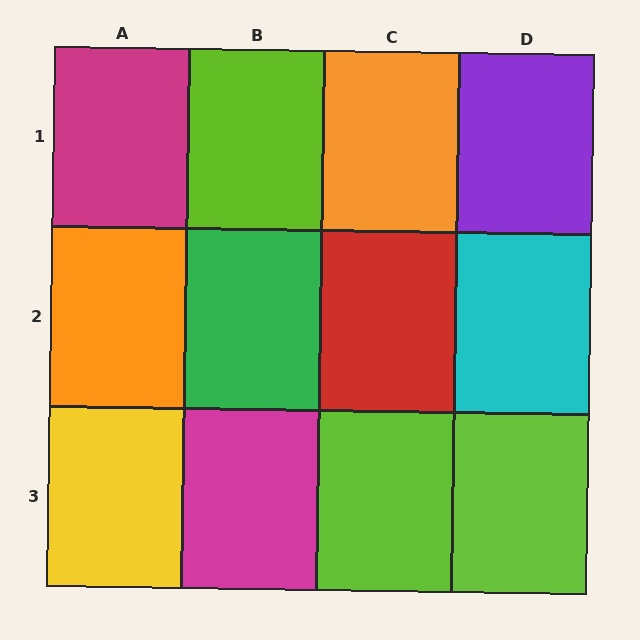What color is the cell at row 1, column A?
Magenta.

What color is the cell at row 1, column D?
Purple.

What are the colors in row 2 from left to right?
Orange, green, red, cyan.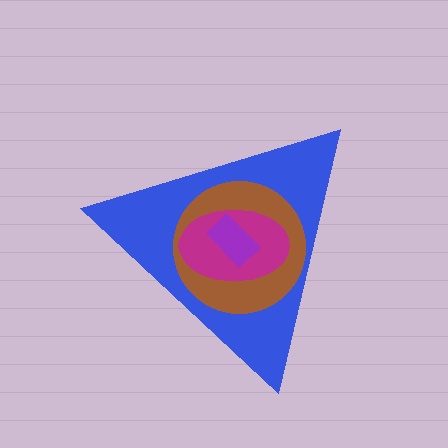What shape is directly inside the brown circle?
The magenta ellipse.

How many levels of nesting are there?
4.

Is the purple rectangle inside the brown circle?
Yes.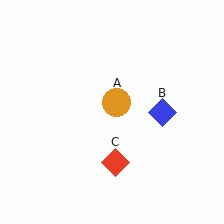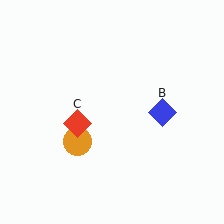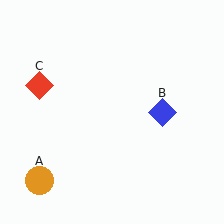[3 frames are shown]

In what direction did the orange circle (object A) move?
The orange circle (object A) moved down and to the left.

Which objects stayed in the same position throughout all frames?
Blue diamond (object B) remained stationary.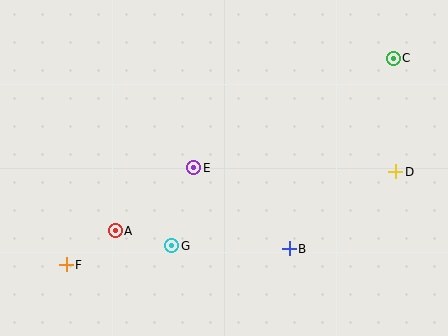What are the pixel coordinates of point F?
Point F is at (66, 265).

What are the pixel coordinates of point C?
Point C is at (393, 58).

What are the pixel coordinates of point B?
Point B is at (289, 249).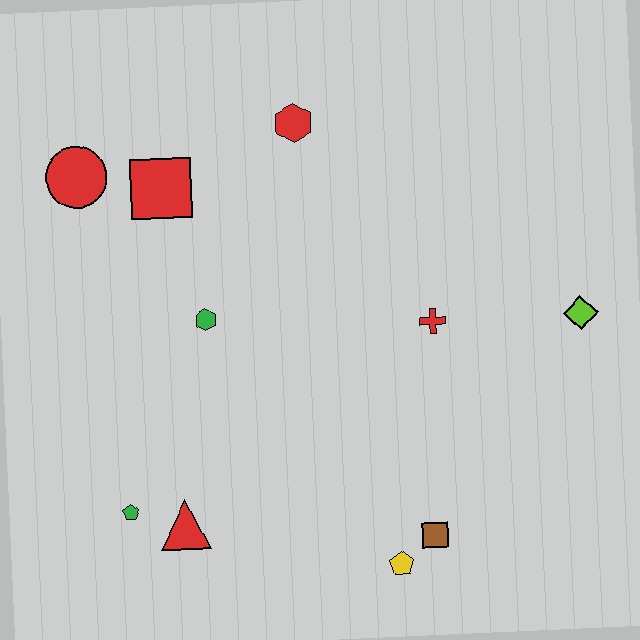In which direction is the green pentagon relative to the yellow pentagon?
The green pentagon is to the left of the yellow pentagon.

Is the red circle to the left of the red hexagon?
Yes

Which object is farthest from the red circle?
The lime diamond is farthest from the red circle.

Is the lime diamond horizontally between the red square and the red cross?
No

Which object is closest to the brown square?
The yellow pentagon is closest to the brown square.